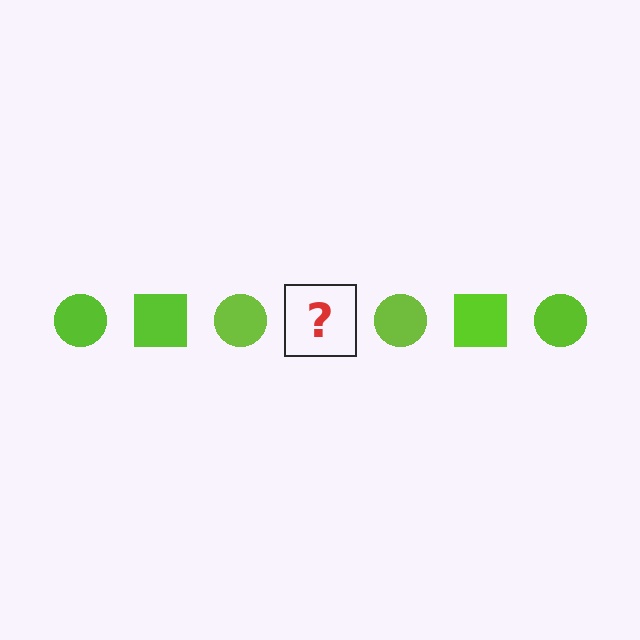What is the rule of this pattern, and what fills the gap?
The rule is that the pattern cycles through circle, square shapes in lime. The gap should be filled with a lime square.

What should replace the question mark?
The question mark should be replaced with a lime square.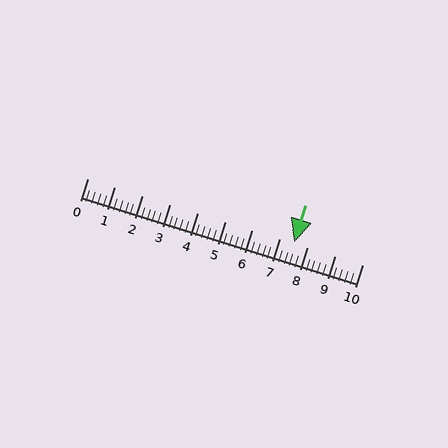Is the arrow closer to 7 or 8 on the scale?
The arrow is closer to 8.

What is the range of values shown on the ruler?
The ruler shows values from 0 to 10.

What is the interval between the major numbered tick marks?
The major tick marks are spaced 1 units apart.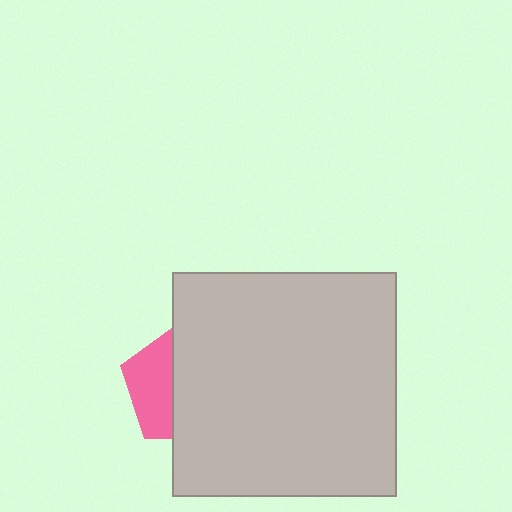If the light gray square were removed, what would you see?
You would see the complete pink pentagon.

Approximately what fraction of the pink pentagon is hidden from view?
Roughly 62% of the pink pentagon is hidden behind the light gray square.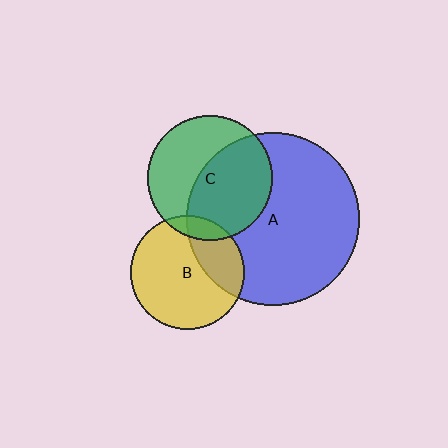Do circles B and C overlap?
Yes.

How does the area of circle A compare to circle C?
Approximately 1.9 times.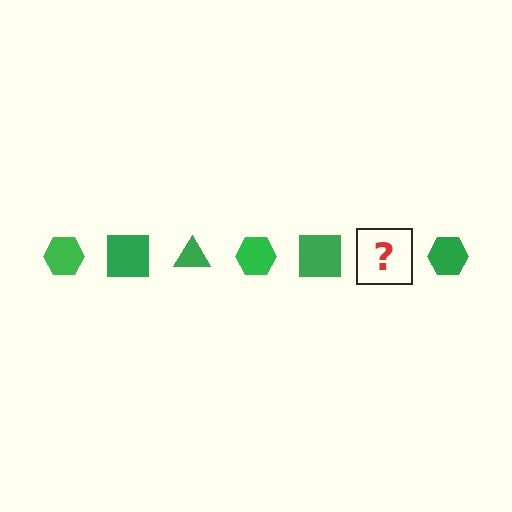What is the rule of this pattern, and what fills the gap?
The rule is that the pattern cycles through hexagon, square, triangle shapes in green. The gap should be filled with a green triangle.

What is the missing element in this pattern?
The missing element is a green triangle.